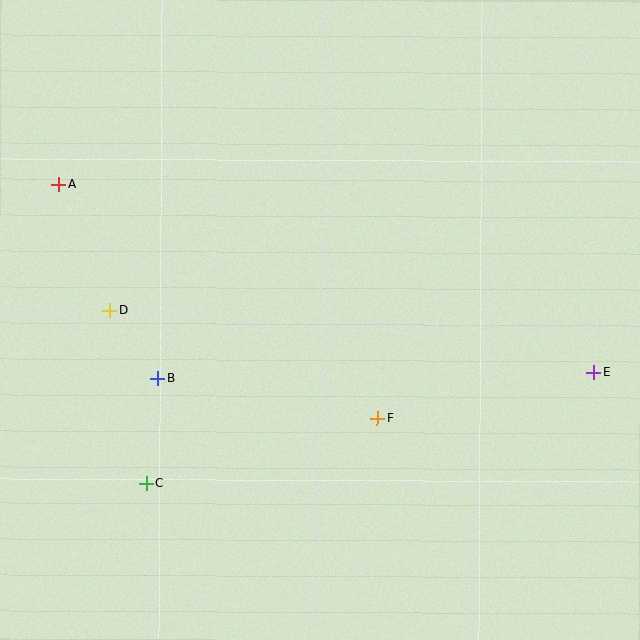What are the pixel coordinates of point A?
Point A is at (58, 184).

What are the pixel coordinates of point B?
Point B is at (158, 378).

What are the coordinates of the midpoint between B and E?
The midpoint between B and E is at (375, 375).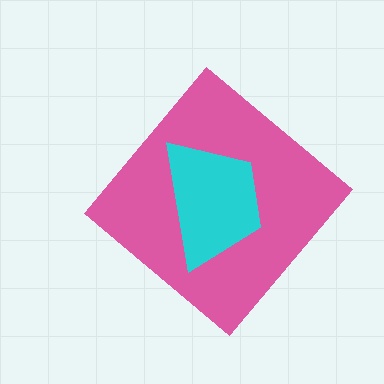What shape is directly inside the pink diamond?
The cyan trapezoid.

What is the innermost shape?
The cyan trapezoid.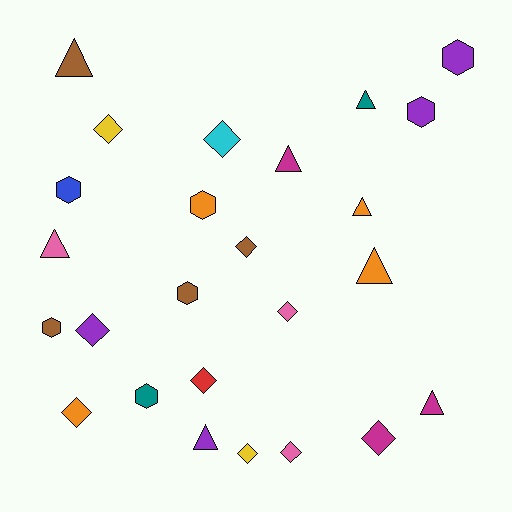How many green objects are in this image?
There are no green objects.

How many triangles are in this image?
There are 8 triangles.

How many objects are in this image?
There are 25 objects.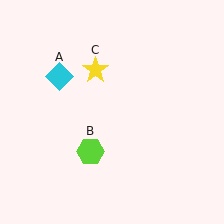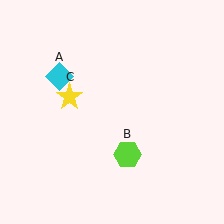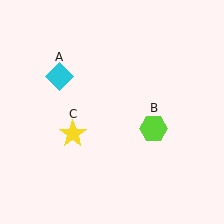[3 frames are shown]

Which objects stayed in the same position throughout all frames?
Cyan diamond (object A) remained stationary.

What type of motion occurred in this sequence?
The lime hexagon (object B), yellow star (object C) rotated counterclockwise around the center of the scene.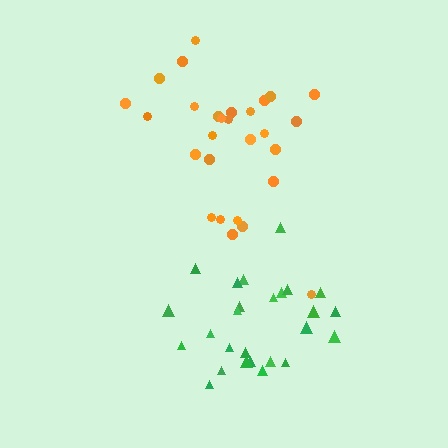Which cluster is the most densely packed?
Green.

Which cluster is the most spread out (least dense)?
Orange.